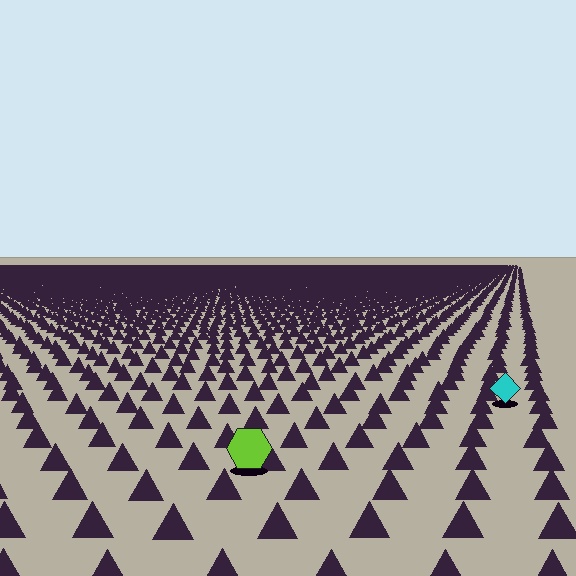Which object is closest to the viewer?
The lime hexagon is closest. The texture marks near it are larger and more spread out.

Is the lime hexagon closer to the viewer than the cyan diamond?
Yes. The lime hexagon is closer — you can tell from the texture gradient: the ground texture is coarser near it.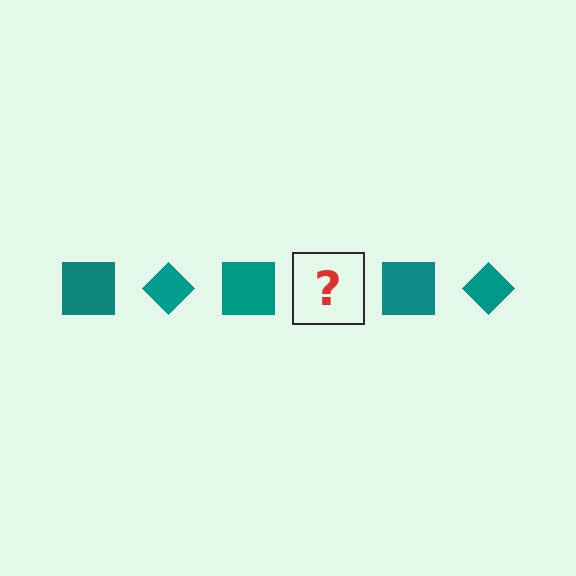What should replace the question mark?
The question mark should be replaced with a teal diamond.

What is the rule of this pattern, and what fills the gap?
The rule is that the pattern cycles through square, diamond shapes in teal. The gap should be filled with a teal diamond.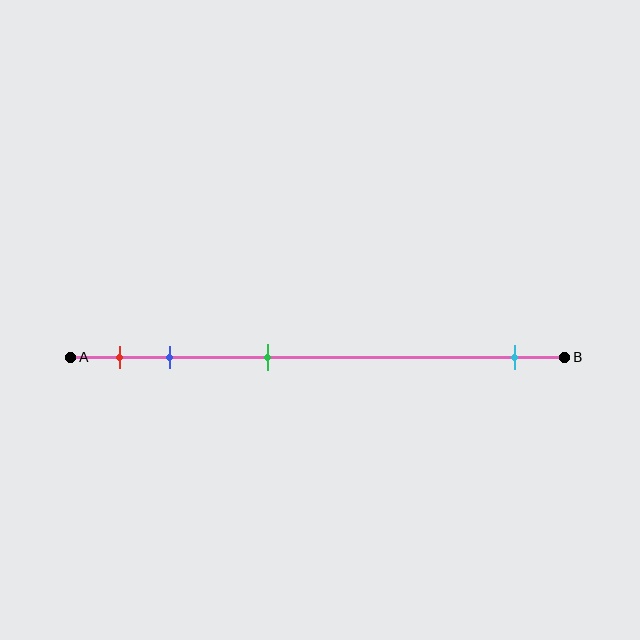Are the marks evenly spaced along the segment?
No, the marks are not evenly spaced.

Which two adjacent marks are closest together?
The red and blue marks are the closest adjacent pair.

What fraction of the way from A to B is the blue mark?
The blue mark is approximately 20% (0.2) of the way from A to B.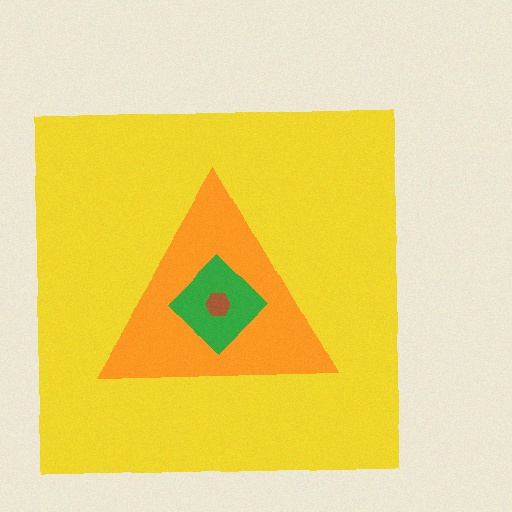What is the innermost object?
The brown hexagon.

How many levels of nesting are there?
4.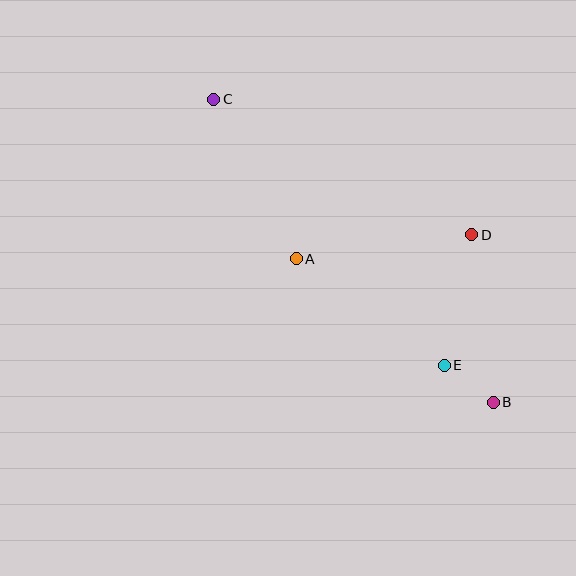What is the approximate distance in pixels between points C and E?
The distance between C and E is approximately 352 pixels.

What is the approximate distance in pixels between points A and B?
The distance between A and B is approximately 244 pixels.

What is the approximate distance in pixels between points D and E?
The distance between D and E is approximately 133 pixels.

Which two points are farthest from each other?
Points B and C are farthest from each other.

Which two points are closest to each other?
Points B and E are closest to each other.